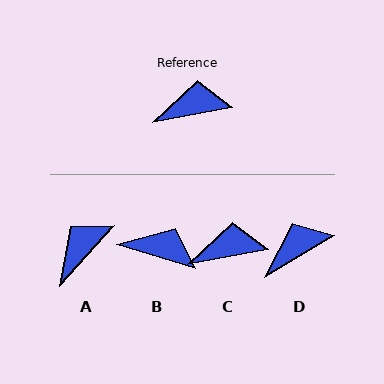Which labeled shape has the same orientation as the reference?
C.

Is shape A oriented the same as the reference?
No, it is off by about 37 degrees.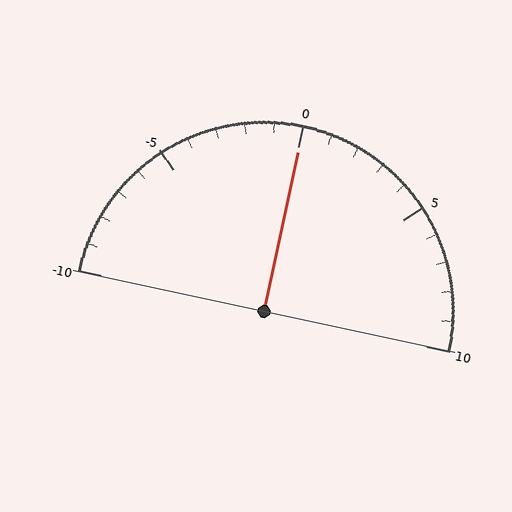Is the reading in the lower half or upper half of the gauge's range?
The reading is in the upper half of the range (-10 to 10).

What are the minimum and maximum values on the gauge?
The gauge ranges from -10 to 10.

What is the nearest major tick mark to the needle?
The nearest major tick mark is 0.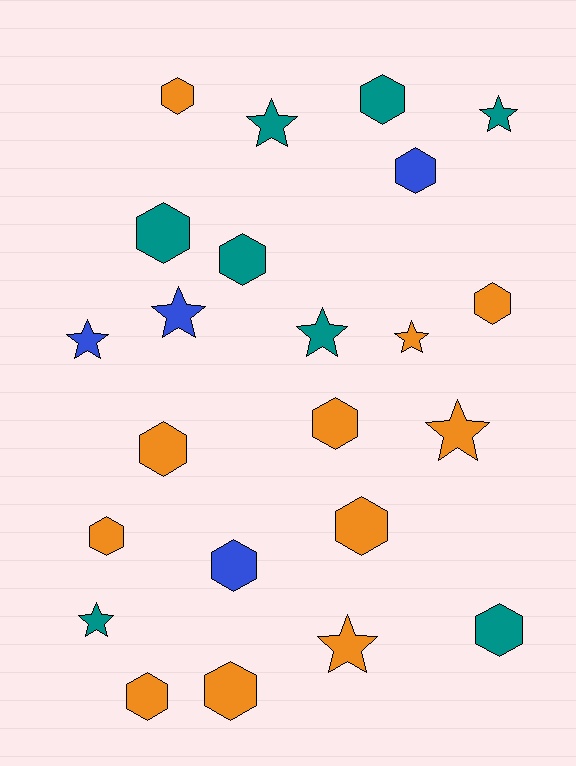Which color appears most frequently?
Orange, with 11 objects.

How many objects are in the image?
There are 23 objects.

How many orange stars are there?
There are 3 orange stars.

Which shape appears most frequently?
Hexagon, with 14 objects.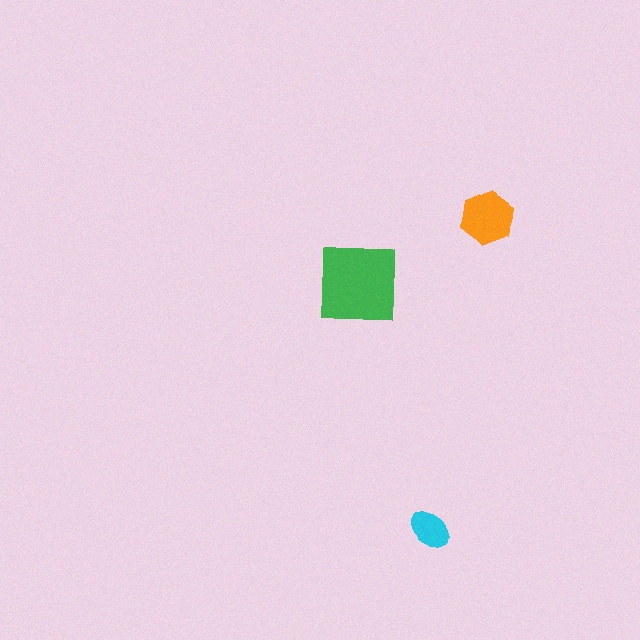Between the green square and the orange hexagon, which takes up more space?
The green square.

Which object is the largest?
The green square.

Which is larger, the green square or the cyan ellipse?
The green square.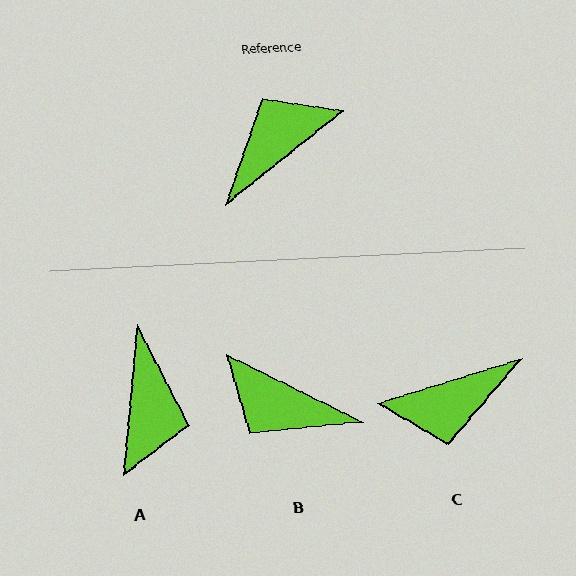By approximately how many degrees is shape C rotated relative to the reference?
Approximately 158 degrees counter-clockwise.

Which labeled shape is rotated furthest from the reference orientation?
C, about 158 degrees away.